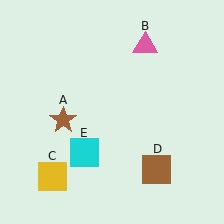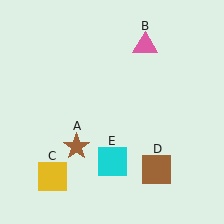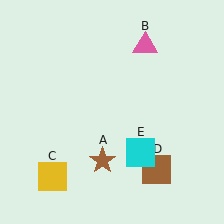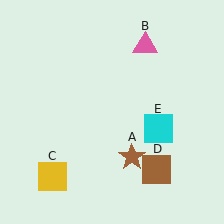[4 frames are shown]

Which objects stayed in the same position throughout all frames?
Pink triangle (object B) and yellow square (object C) and brown square (object D) remained stationary.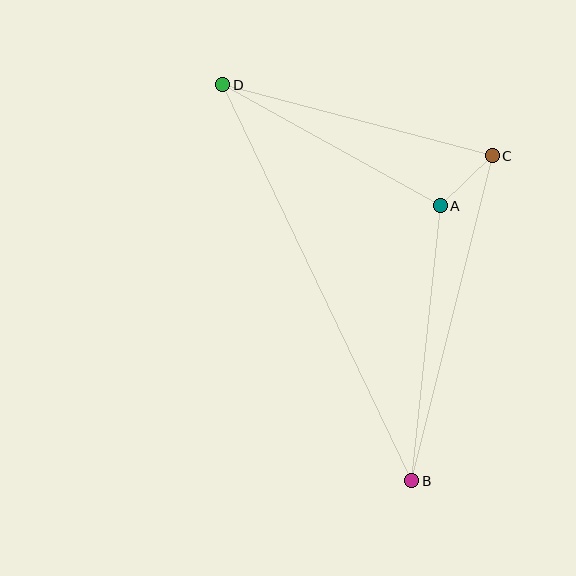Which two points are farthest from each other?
Points B and D are farthest from each other.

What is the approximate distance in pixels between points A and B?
The distance between A and B is approximately 276 pixels.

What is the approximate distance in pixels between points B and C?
The distance between B and C is approximately 335 pixels.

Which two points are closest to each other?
Points A and C are closest to each other.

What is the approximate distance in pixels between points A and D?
The distance between A and D is approximately 249 pixels.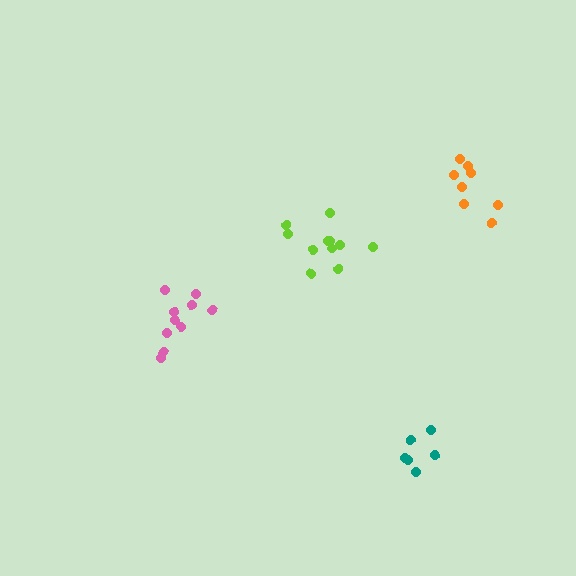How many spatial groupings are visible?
There are 4 spatial groupings.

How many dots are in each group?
Group 1: 6 dots, Group 2: 11 dots, Group 3: 10 dots, Group 4: 8 dots (35 total).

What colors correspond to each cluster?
The clusters are colored: teal, lime, pink, orange.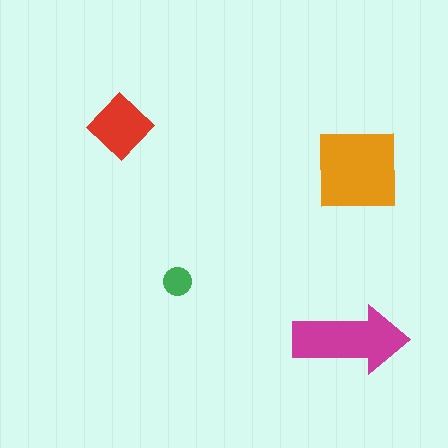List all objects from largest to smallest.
The orange square, the magenta arrow, the red diamond, the green circle.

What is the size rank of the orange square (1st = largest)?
1st.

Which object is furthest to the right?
The orange square is rightmost.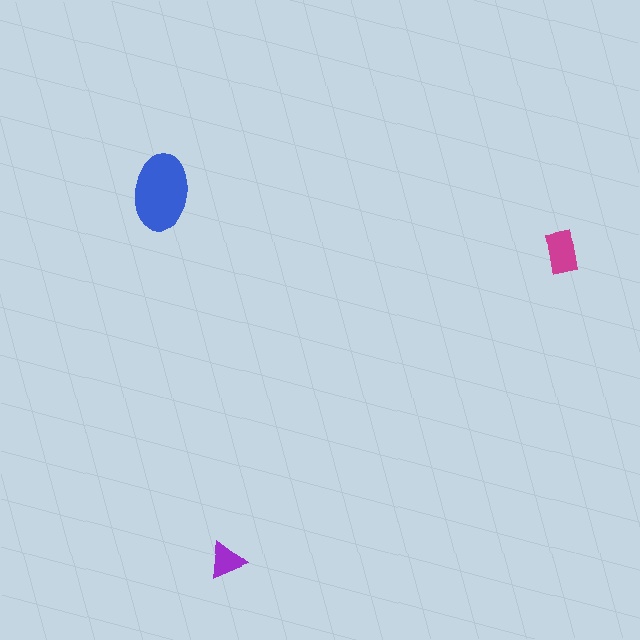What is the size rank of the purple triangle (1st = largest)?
3rd.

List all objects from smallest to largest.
The purple triangle, the magenta rectangle, the blue ellipse.